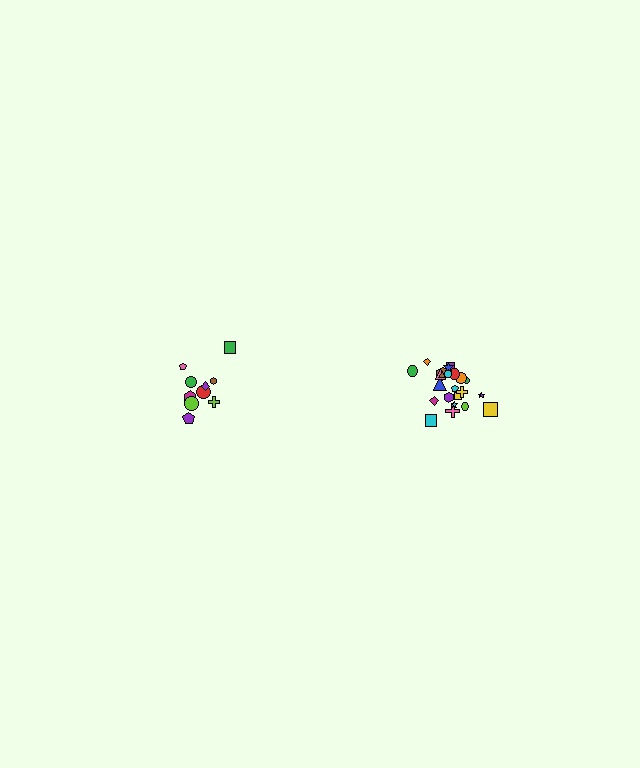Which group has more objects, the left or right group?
The right group.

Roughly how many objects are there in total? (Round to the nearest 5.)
Roughly 35 objects in total.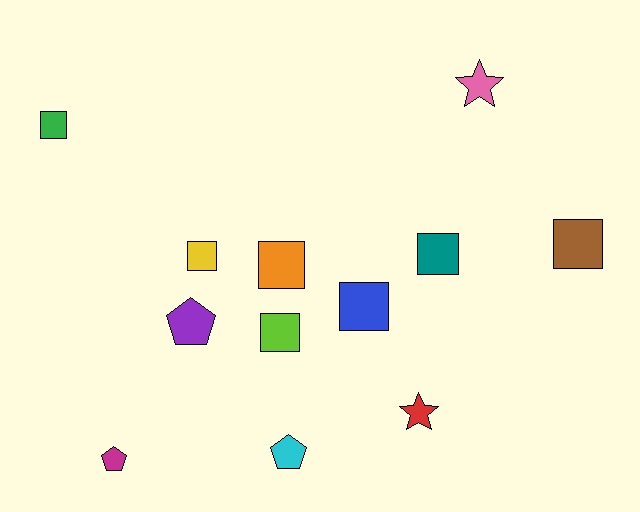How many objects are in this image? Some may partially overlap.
There are 12 objects.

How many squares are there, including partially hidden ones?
There are 7 squares.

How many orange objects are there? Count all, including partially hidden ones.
There is 1 orange object.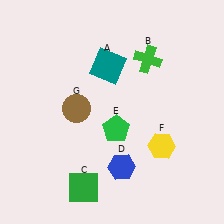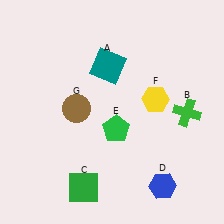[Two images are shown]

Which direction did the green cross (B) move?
The green cross (B) moved down.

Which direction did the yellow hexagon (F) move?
The yellow hexagon (F) moved up.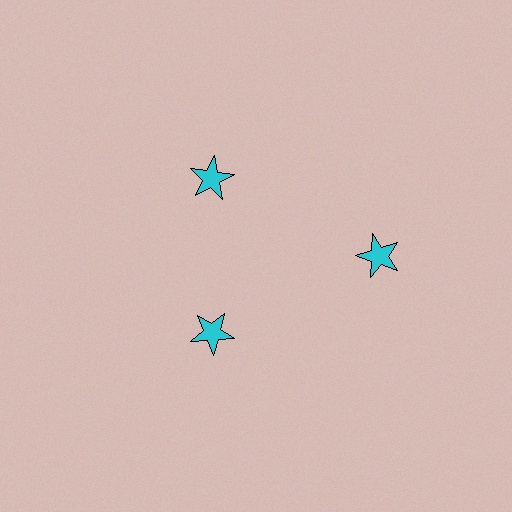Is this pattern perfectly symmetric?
No. The 3 cyan stars are arranged in a ring, but one element near the 3 o'clock position is pushed outward from the center, breaking the 3-fold rotational symmetry.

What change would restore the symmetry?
The symmetry would be restored by moving it inward, back onto the ring so that all 3 stars sit at equal angles and equal distance from the center.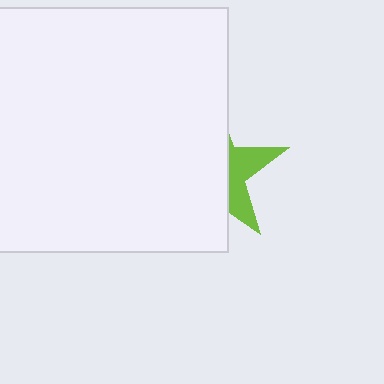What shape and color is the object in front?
The object in front is a white square.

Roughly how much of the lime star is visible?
A small part of it is visible (roughly 31%).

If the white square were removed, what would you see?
You would see the complete lime star.